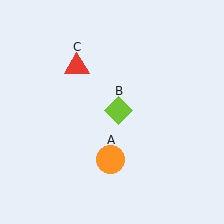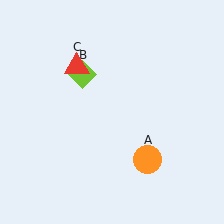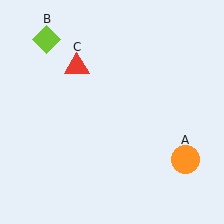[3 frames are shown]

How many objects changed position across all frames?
2 objects changed position: orange circle (object A), lime diamond (object B).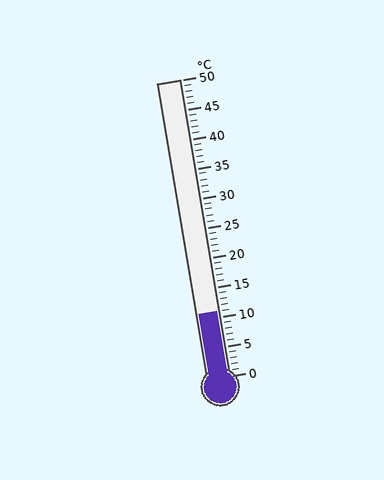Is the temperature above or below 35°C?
The temperature is below 35°C.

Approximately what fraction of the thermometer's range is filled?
The thermometer is filled to approximately 20% of its range.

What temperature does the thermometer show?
The thermometer shows approximately 11°C.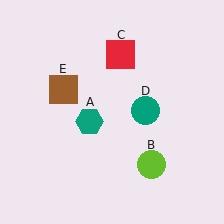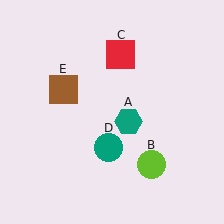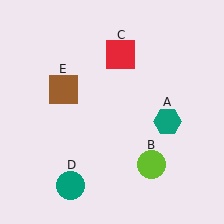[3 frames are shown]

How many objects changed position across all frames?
2 objects changed position: teal hexagon (object A), teal circle (object D).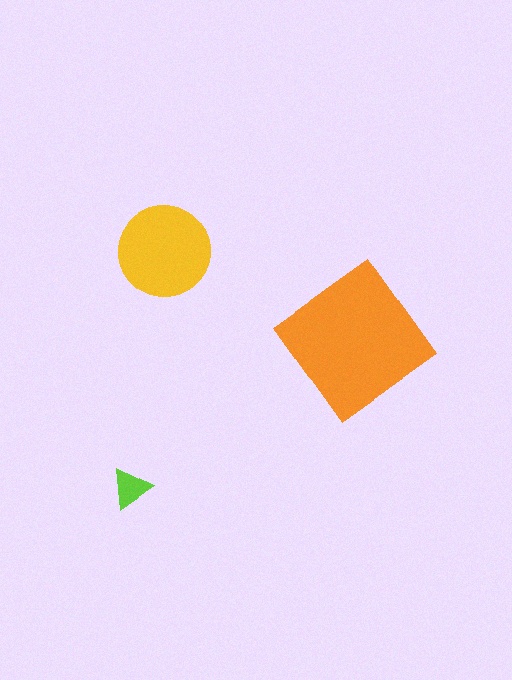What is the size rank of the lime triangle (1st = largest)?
3rd.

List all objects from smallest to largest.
The lime triangle, the yellow circle, the orange diamond.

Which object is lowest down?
The lime triangle is bottommost.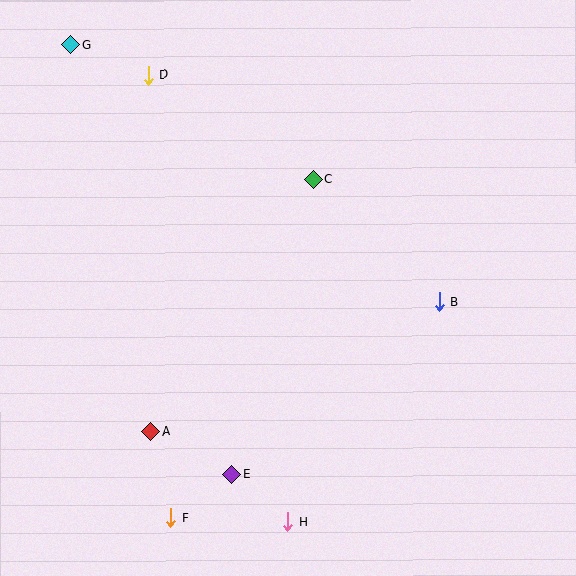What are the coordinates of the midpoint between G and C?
The midpoint between G and C is at (192, 112).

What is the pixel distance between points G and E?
The distance between G and E is 459 pixels.